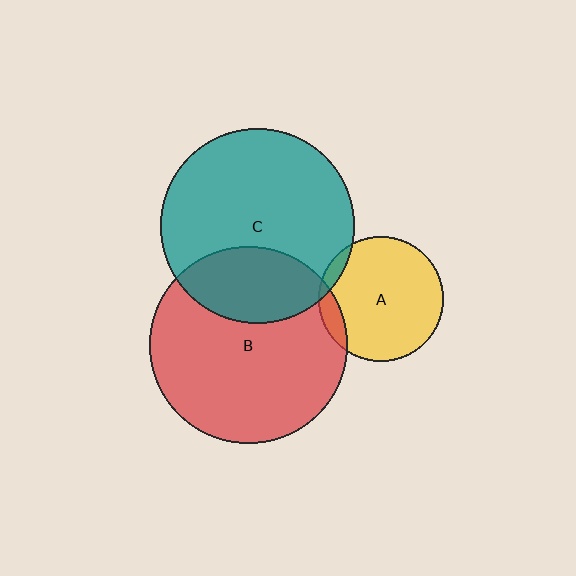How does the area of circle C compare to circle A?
Approximately 2.4 times.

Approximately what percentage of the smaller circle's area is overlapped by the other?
Approximately 5%.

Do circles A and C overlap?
Yes.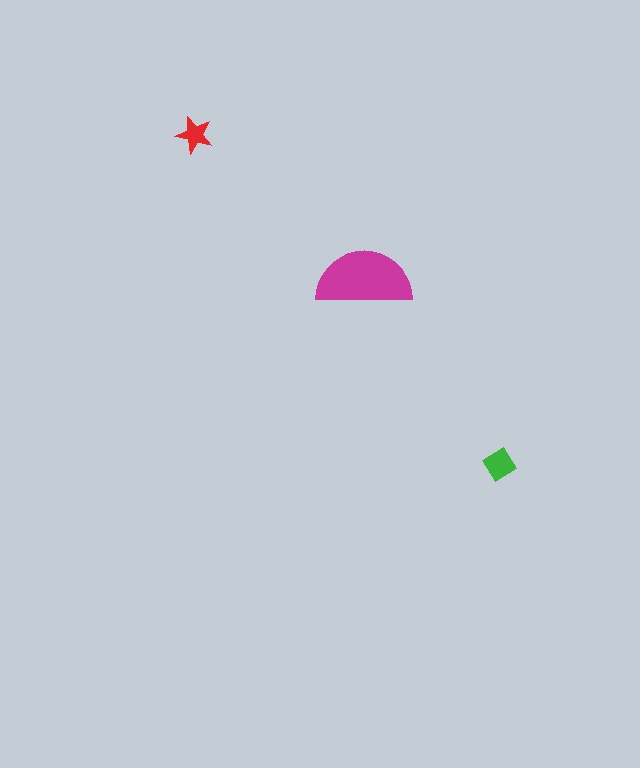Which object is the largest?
The magenta semicircle.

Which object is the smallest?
The red star.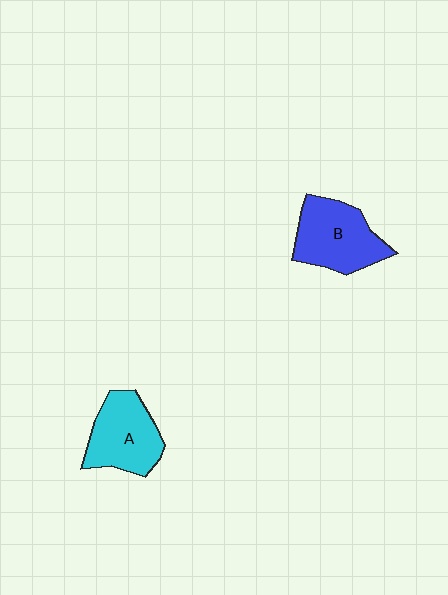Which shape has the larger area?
Shape B (blue).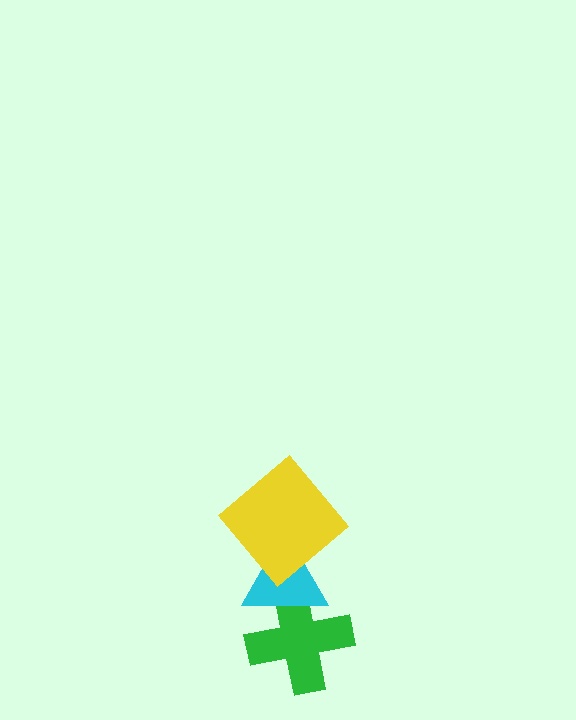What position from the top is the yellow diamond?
The yellow diamond is 1st from the top.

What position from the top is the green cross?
The green cross is 3rd from the top.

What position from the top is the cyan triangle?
The cyan triangle is 2nd from the top.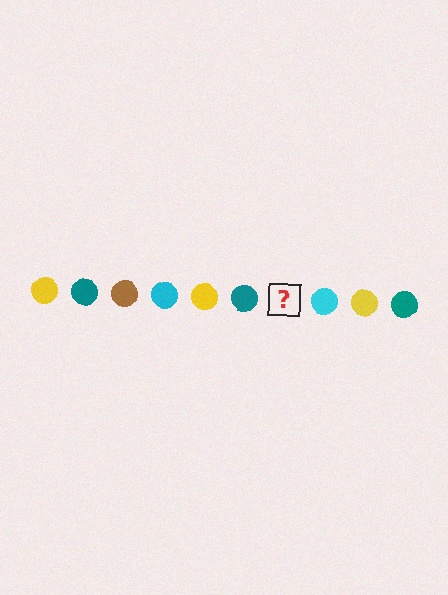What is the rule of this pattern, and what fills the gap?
The rule is that the pattern cycles through yellow, teal, brown, cyan circles. The gap should be filled with a brown circle.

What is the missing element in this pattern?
The missing element is a brown circle.